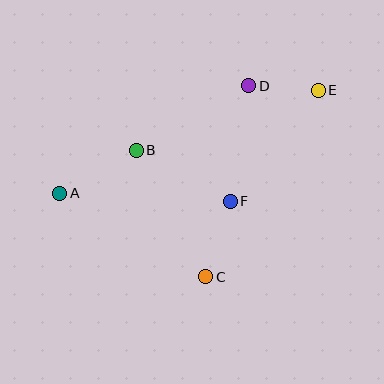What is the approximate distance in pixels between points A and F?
The distance between A and F is approximately 171 pixels.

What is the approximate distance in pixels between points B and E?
The distance between B and E is approximately 191 pixels.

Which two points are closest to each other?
Points D and E are closest to each other.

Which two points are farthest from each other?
Points A and E are farthest from each other.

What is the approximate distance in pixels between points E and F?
The distance between E and F is approximately 142 pixels.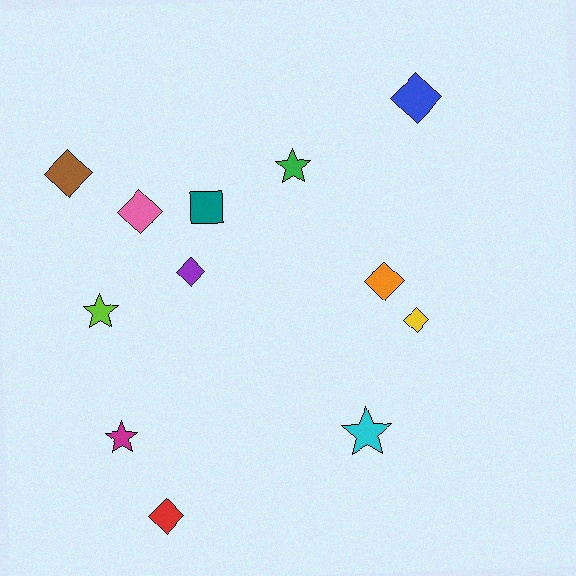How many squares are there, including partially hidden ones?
There is 1 square.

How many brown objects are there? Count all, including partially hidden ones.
There is 1 brown object.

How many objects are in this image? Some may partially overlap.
There are 12 objects.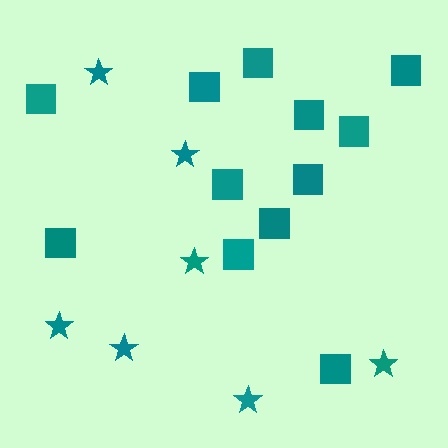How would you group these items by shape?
There are 2 groups: one group of stars (7) and one group of squares (12).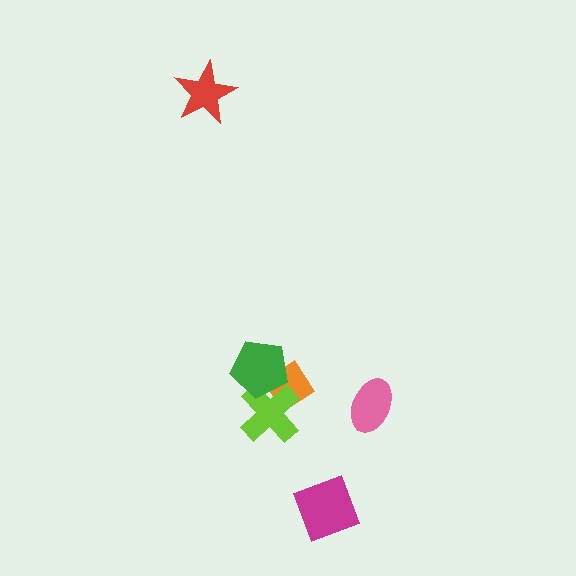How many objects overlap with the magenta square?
0 objects overlap with the magenta square.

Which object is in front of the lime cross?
The green pentagon is in front of the lime cross.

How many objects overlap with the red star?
0 objects overlap with the red star.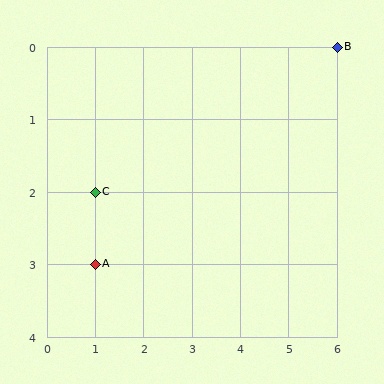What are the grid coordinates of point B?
Point B is at grid coordinates (6, 0).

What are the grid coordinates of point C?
Point C is at grid coordinates (1, 2).